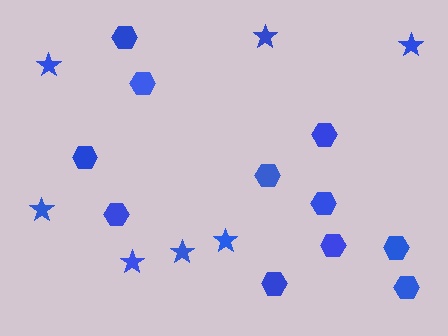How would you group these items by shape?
There are 2 groups: one group of stars (7) and one group of hexagons (11).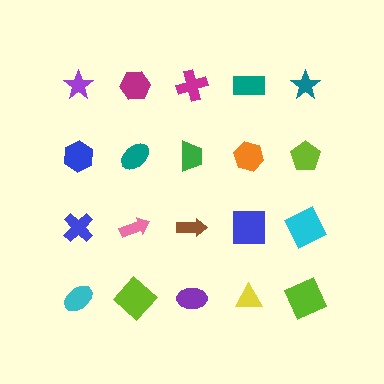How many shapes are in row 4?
5 shapes.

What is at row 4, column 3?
A purple ellipse.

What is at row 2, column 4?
An orange hexagon.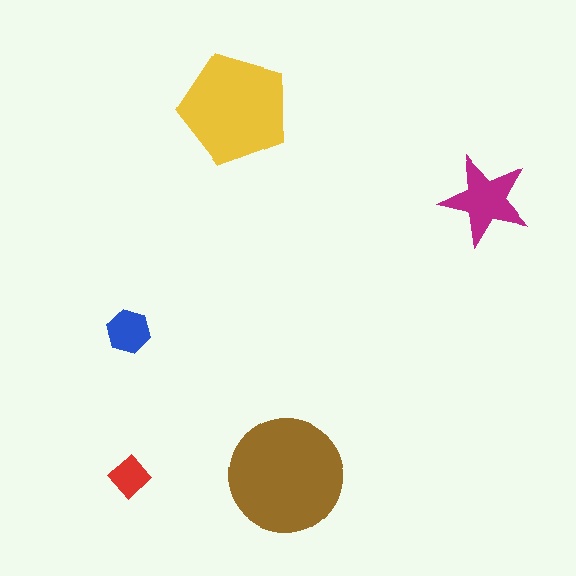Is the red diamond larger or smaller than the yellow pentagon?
Smaller.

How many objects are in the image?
There are 5 objects in the image.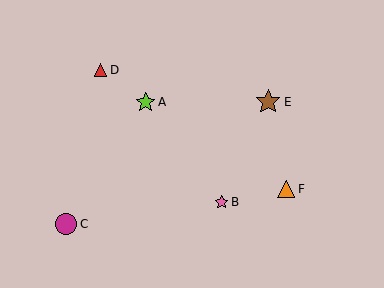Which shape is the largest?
The brown star (labeled E) is the largest.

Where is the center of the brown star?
The center of the brown star is at (268, 102).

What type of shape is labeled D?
Shape D is a red triangle.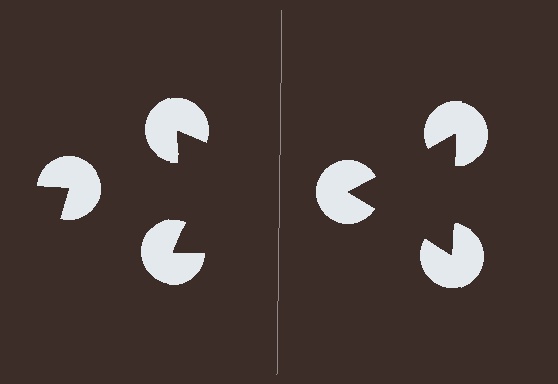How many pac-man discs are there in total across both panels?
6 — 3 on each side.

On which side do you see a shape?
An illusory triangle appears on the right side. On the left side the wedge cuts are rotated, so no coherent shape forms.